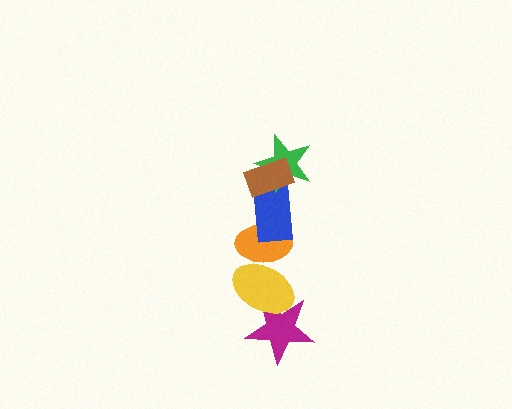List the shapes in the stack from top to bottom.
From top to bottom: the brown rectangle, the green star, the blue rectangle, the orange ellipse, the yellow ellipse, the magenta star.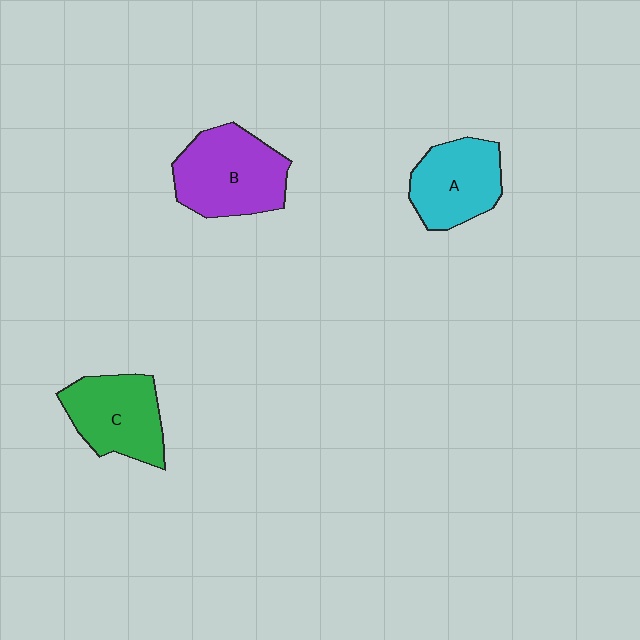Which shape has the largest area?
Shape B (purple).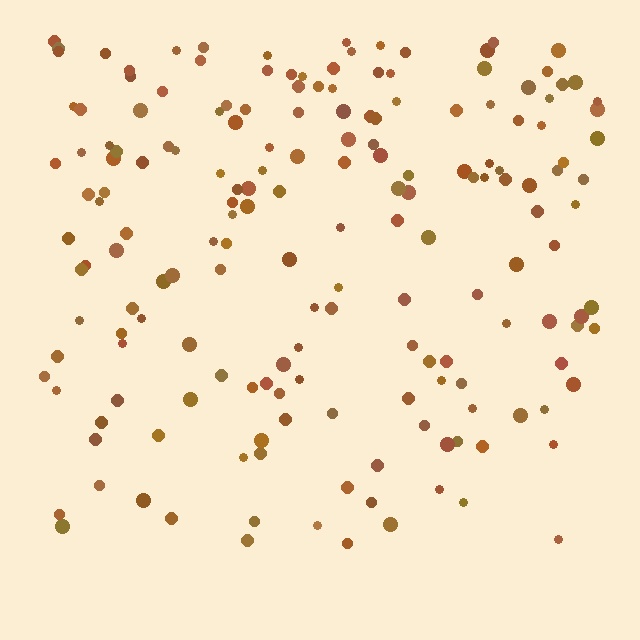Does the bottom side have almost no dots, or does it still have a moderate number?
Still a moderate number, just noticeably fewer than the top.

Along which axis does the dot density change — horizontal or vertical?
Vertical.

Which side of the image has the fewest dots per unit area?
The bottom.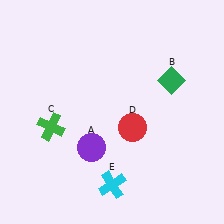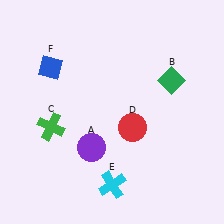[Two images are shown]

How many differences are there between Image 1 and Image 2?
There is 1 difference between the two images.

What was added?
A blue diamond (F) was added in Image 2.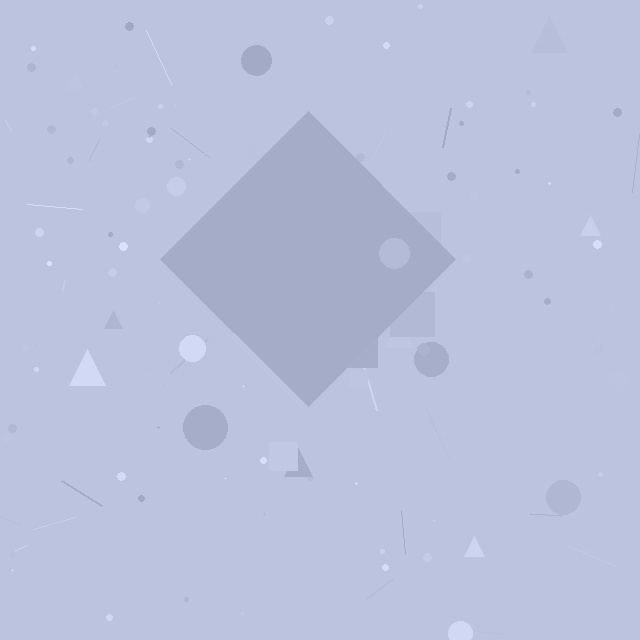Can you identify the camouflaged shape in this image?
The camouflaged shape is a diamond.